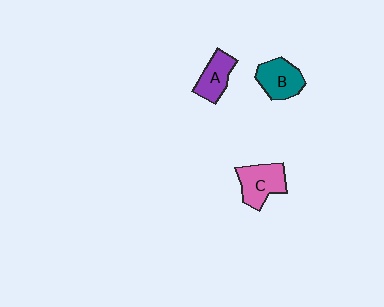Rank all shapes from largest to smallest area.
From largest to smallest: C (pink), B (teal), A (purple).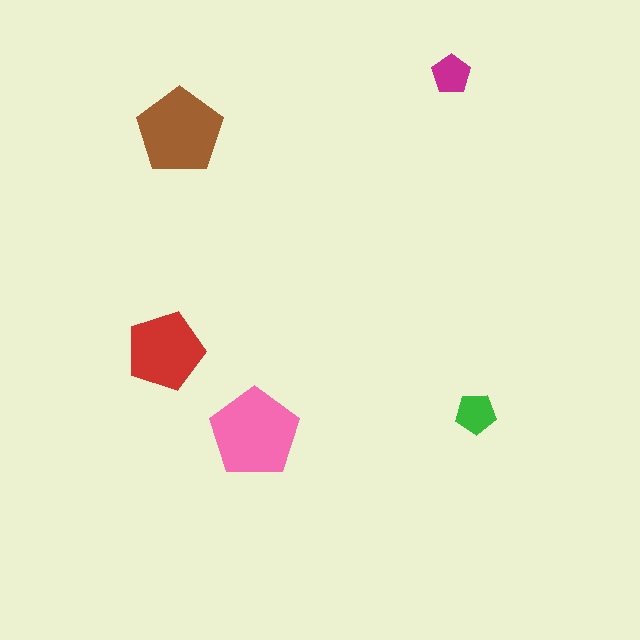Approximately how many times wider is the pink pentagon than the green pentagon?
About 2 times wider.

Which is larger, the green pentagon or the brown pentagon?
The brown one.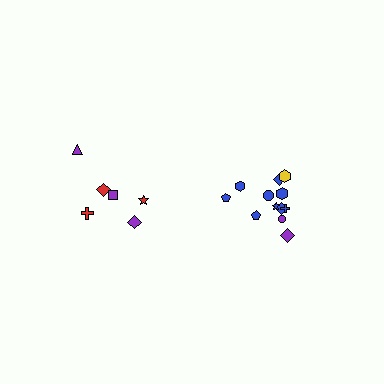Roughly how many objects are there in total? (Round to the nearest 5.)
Roughly 20 objects in total.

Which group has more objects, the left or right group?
The right group.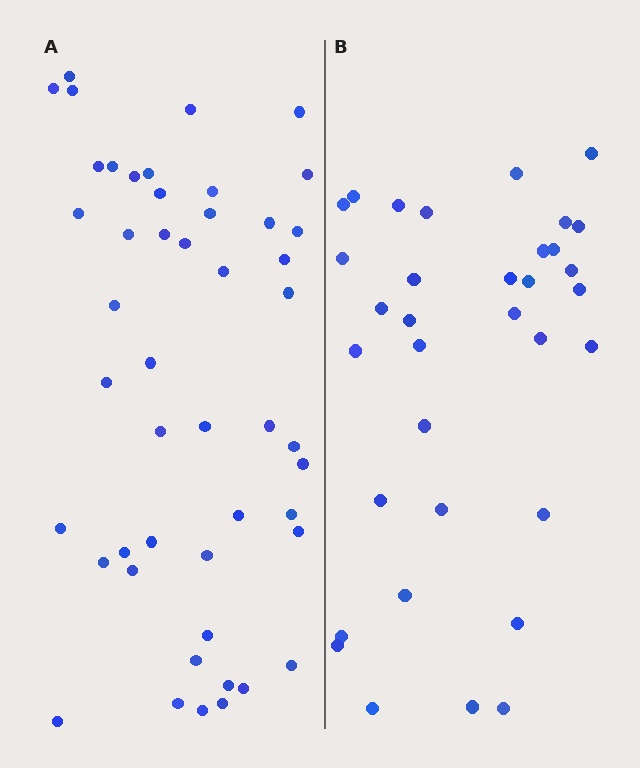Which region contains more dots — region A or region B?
Region A (the left region) has more dots.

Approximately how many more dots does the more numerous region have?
Region A has approximately 15 more dots than region B.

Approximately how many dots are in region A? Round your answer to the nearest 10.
About 50 dots. (The exact count is 48, which rounds to 50.)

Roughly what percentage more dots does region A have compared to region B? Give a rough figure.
About 40% more.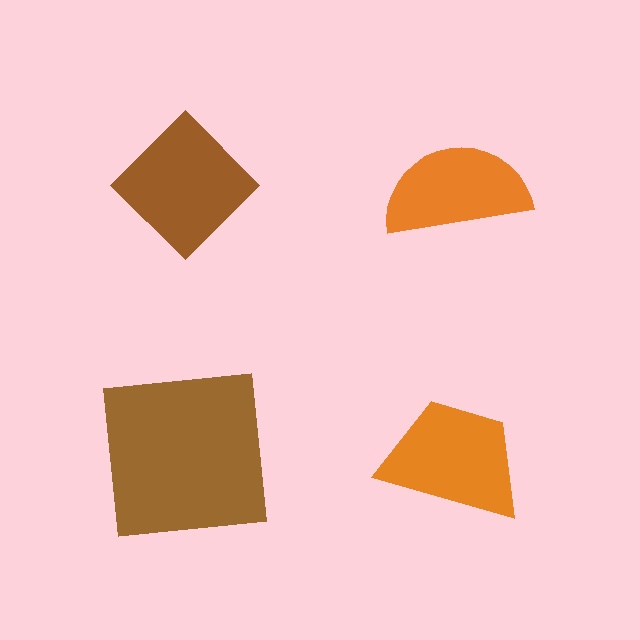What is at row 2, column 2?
An orange trapezoid.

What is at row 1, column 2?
An orange semicircle.